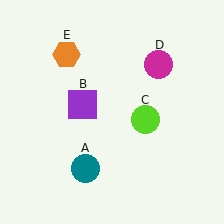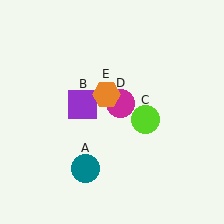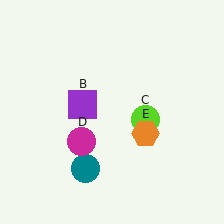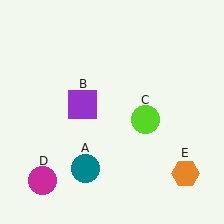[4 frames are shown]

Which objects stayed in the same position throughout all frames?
Teal circle (object A) and purple square (object B) and lime circle (object C) remained stationary.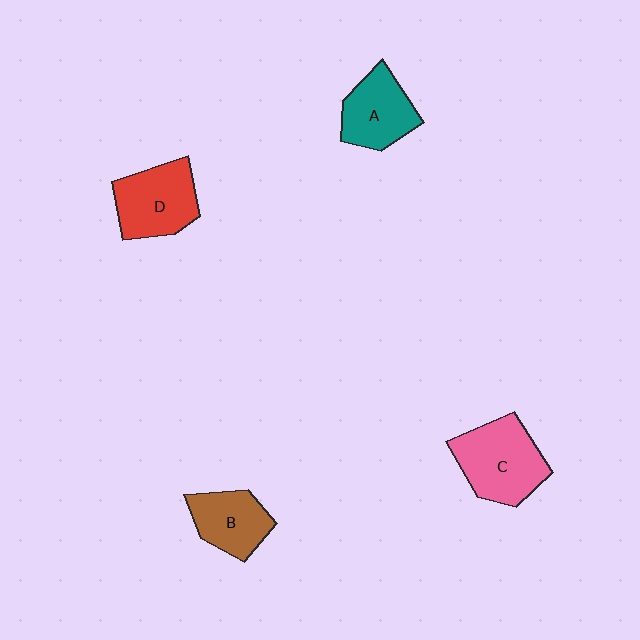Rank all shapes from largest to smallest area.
From largest to smallest: C (pink), D (red), A (teal), B (brown).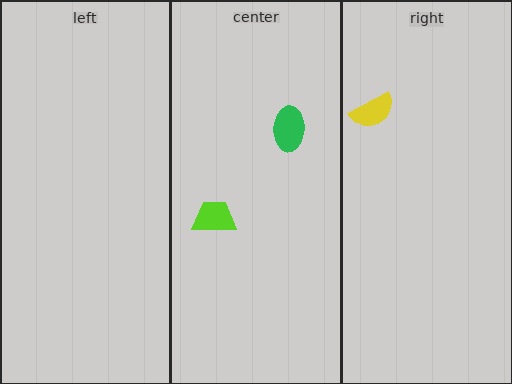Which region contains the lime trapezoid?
The center region.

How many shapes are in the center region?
2.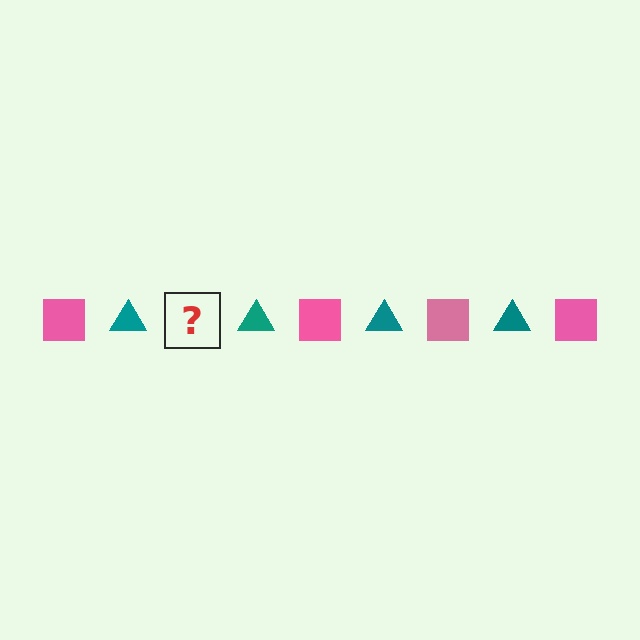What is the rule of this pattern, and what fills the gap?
The rule is that the pattern alternates between pink square and teal triangle. The gap should be filled with a pink square.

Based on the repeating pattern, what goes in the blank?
The blank should be a pink square.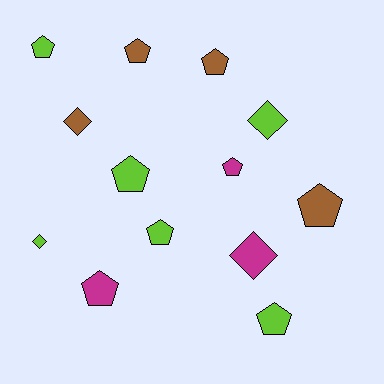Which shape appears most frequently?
Pentagon, with 9 objects.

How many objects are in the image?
There are 13 objects.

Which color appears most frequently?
Lime, with 6 objects.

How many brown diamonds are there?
There is 1 brown diamond.